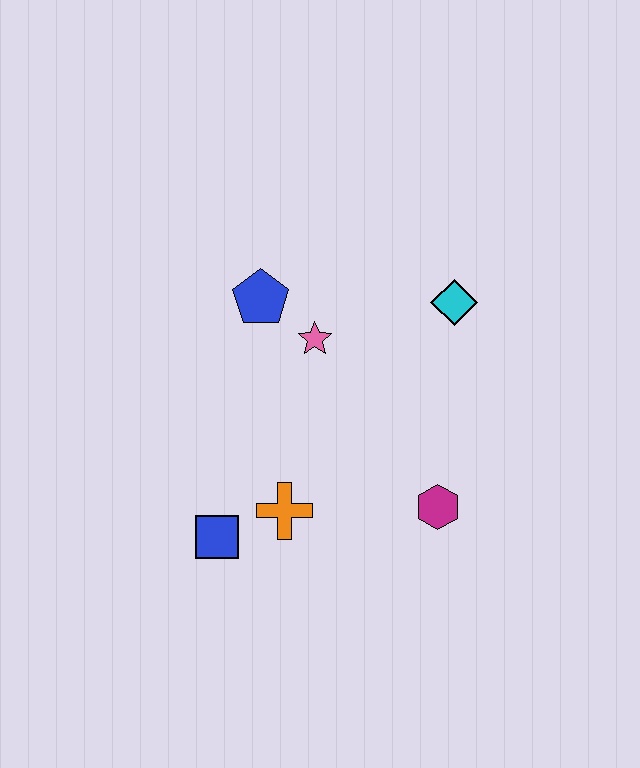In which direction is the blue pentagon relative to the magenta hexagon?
The blue pentagon is above the magenta hexagon.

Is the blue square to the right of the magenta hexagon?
No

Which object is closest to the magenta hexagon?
The orange cross is closest to the magenta hexagon.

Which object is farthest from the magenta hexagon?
The blue pentagon is farthest from the magenta hexagon.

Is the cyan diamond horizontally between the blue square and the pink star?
No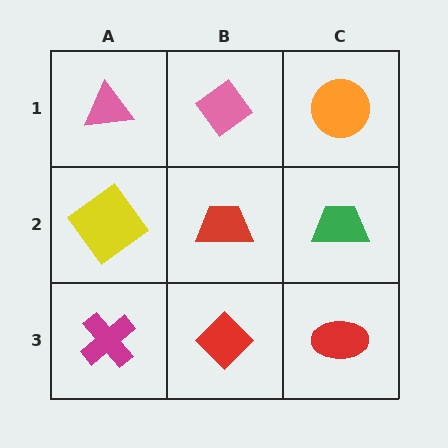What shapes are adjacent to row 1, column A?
A yellow diamond (row 2, column A), a pink diamond (row 1, column B).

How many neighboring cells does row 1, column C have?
2.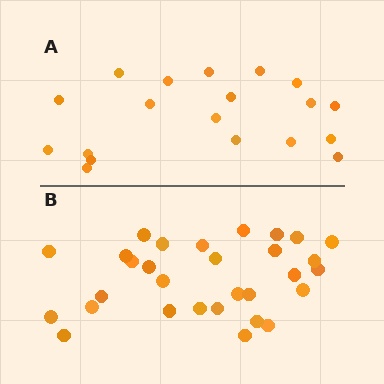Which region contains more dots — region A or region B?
Region B (the bottom region) has more dots.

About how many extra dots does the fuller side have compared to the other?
Region B has roughly 12 or so more dots than region A.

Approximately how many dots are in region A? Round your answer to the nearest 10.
About 20 dots. (The exact count is 19, which rounds to 20.)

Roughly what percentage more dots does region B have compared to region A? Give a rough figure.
About 60% more.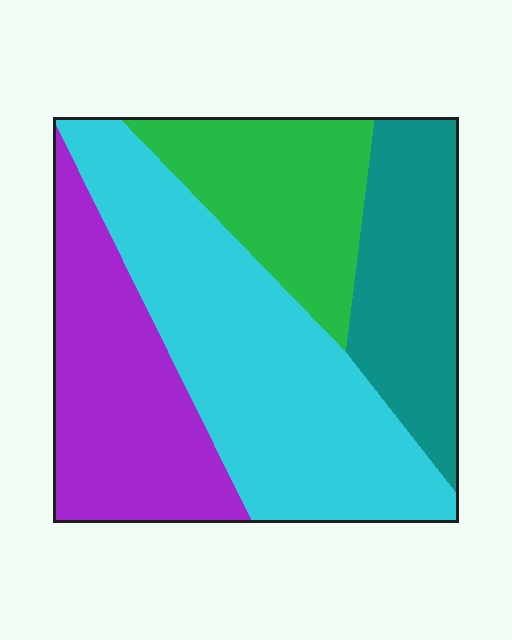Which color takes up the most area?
Cyan, at roughly 40%.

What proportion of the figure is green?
Green covers roughly 20% of the figure.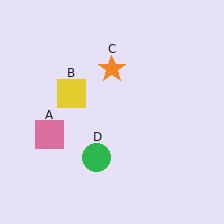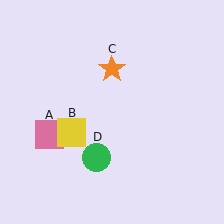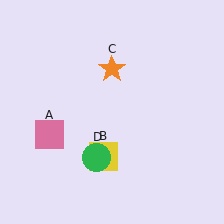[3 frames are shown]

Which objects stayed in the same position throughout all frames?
Pink square (object A) and orange star (object C) and green circle (object D) remained stationary.